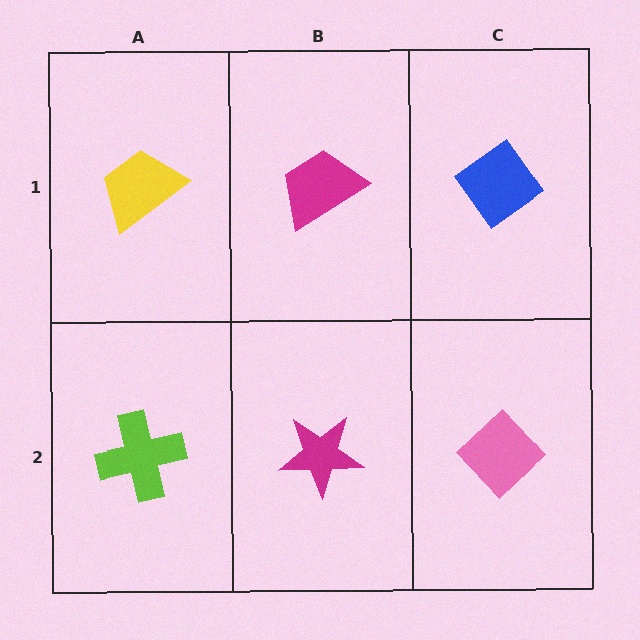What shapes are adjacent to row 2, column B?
A magenta trapezoid (row 1, column B), a lime cross (row 2, column A), a pink diamond (row 2, column C).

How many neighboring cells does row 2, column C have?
2.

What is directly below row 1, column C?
A pink diamond.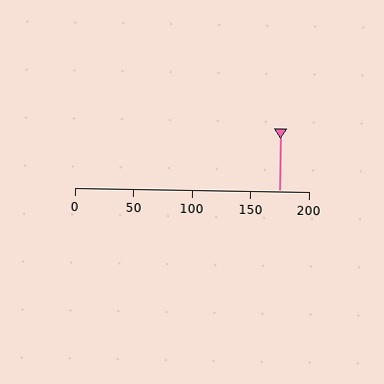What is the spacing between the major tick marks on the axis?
The major ticks are spaced 50 apart.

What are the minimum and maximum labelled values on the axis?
The axis runs from 0 to 200.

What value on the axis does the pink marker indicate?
The marker indicates approximately 175.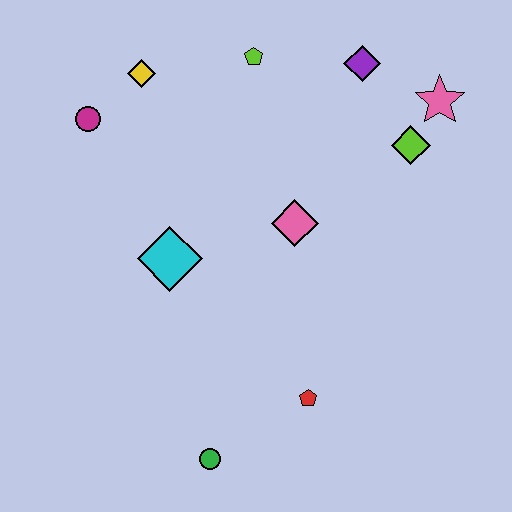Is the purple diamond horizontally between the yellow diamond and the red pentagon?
No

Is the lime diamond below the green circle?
No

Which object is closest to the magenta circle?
The yellow diamond is closest to the magenta circle.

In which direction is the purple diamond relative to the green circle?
The purple diamond is above the green circle.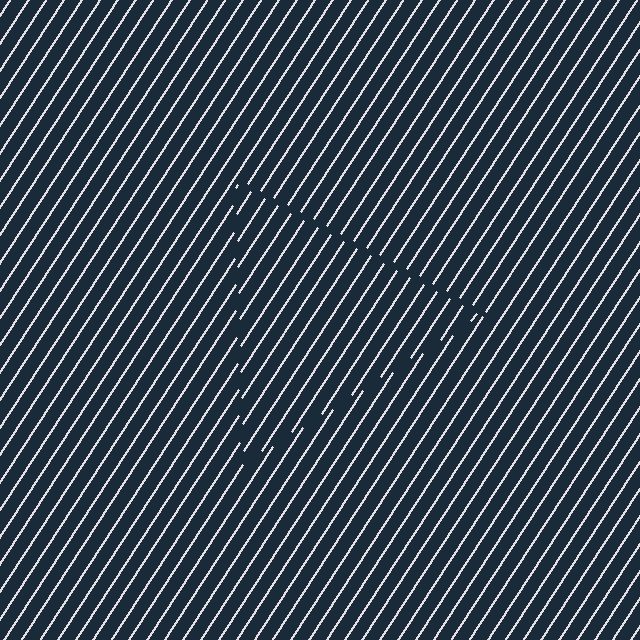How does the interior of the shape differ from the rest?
The interior of the shape contains the same grating, shifted by half a period — the contour is defined by the phase discontinuity where line-ends from the inner and outer gratings abut.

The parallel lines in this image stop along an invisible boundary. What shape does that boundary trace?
An illusory triangle. The interior of the shape contains the same grating, shifted by half a period — the contour is defined by the phase discontinuity where line-ends from the inner and outer gratings abut.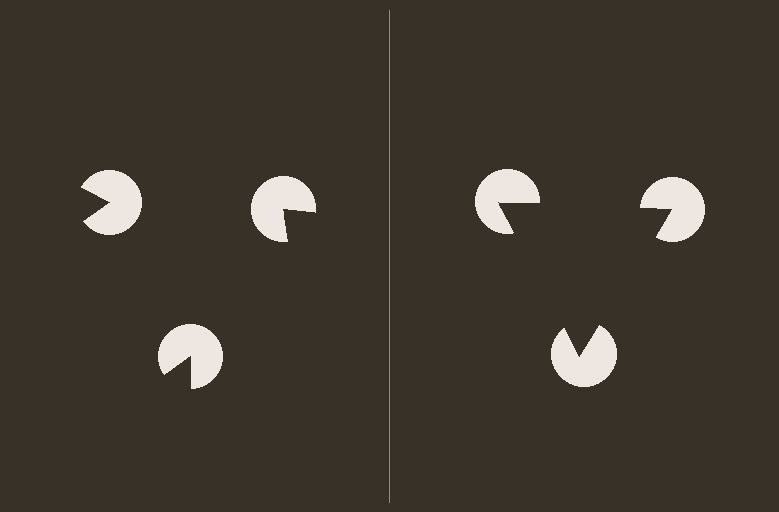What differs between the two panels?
The pac-man discs are positioned identically on both sides; only the wedge orientations differ. On the right they align to a triangle; on the left they are misaligned.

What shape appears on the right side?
An illusory triangle.